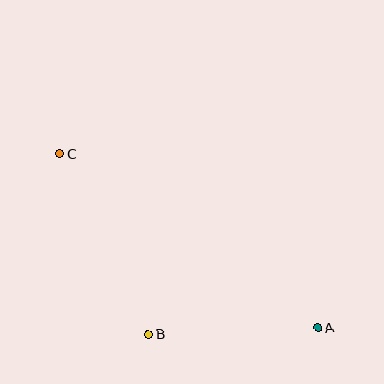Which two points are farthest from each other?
Points A and C are farthest from each other.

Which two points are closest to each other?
Points A and B are closest to each other.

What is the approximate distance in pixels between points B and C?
The distance between B and C is approximately 201 pixels.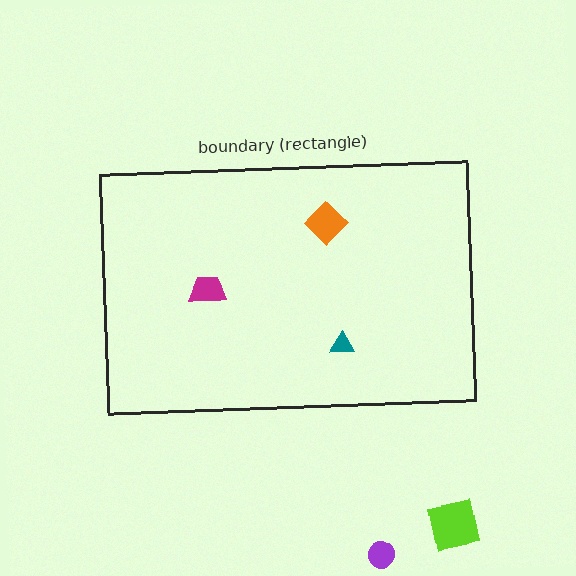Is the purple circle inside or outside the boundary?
Outside.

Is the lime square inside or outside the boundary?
Outside.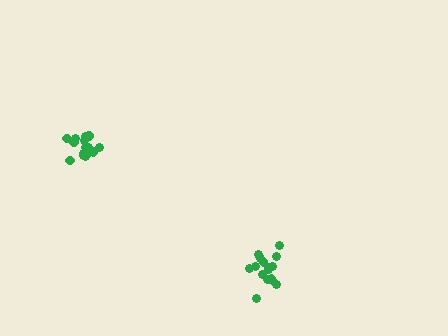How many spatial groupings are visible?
There are 2 spatial groupings.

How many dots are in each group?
Group 1: 16 dots, Group 2: 16 dots (32 total).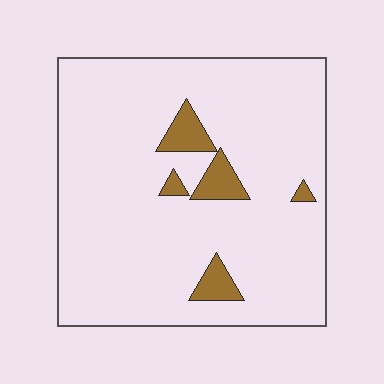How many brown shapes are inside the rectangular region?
5.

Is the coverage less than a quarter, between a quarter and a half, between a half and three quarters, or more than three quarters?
Less than a quarter.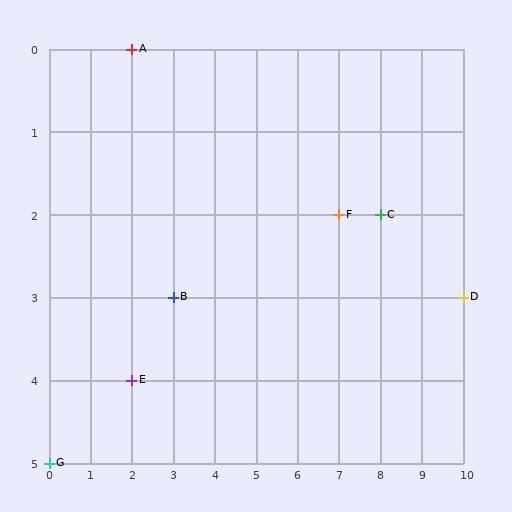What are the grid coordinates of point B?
Point B is at grid coordinates (3, 3).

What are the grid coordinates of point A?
Point A is at grid coordinates (2, 0).